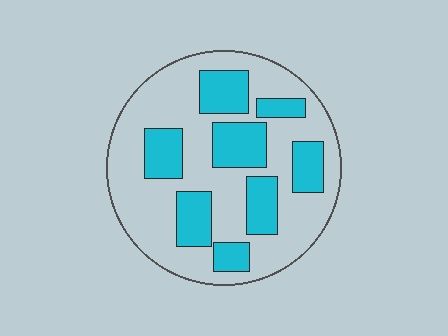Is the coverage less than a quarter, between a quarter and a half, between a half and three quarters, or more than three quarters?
Between a quarter and a half.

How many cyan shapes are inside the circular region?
8.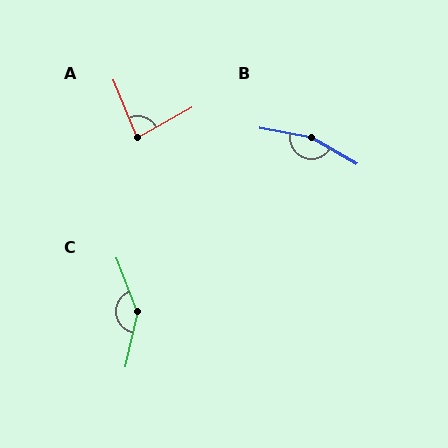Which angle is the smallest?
A, at approximately 82 degrees.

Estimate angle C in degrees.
Approximately 146 degrees.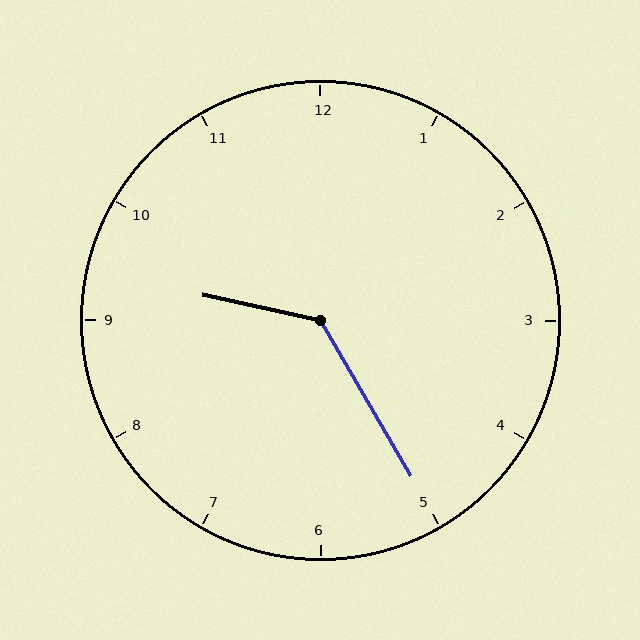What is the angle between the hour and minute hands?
Approximately 132 degrees.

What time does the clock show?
9:25.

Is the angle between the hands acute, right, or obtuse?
It is obtuse.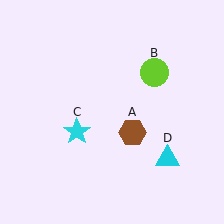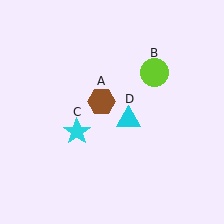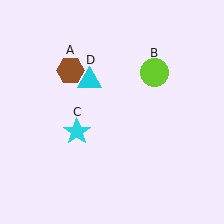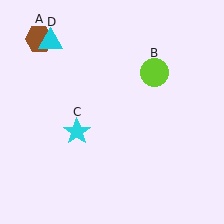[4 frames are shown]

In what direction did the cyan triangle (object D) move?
The cyan triangle (object D) moved up and to the left.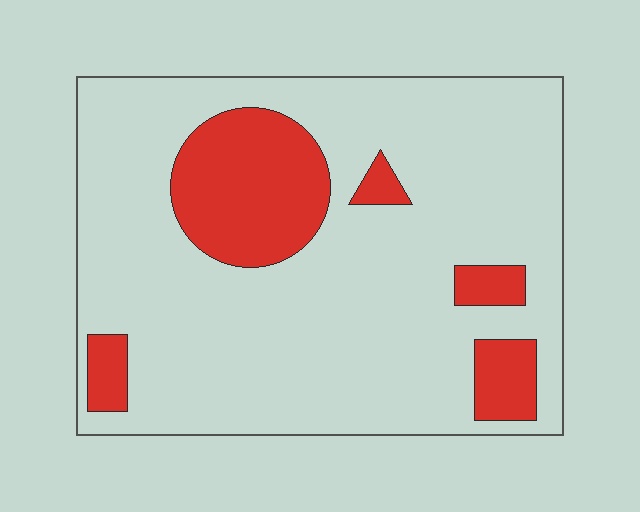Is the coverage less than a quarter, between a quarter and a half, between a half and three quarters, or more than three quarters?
Less than a quarter.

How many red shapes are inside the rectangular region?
5.